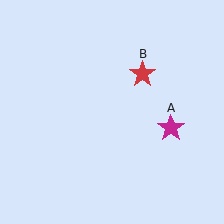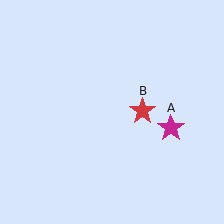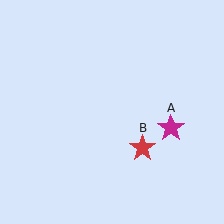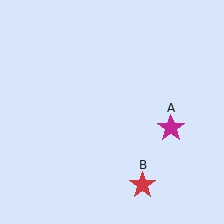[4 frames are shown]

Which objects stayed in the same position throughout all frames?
Magenta star (object A) remained stationary.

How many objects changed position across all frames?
1 object changed position: red star (object B).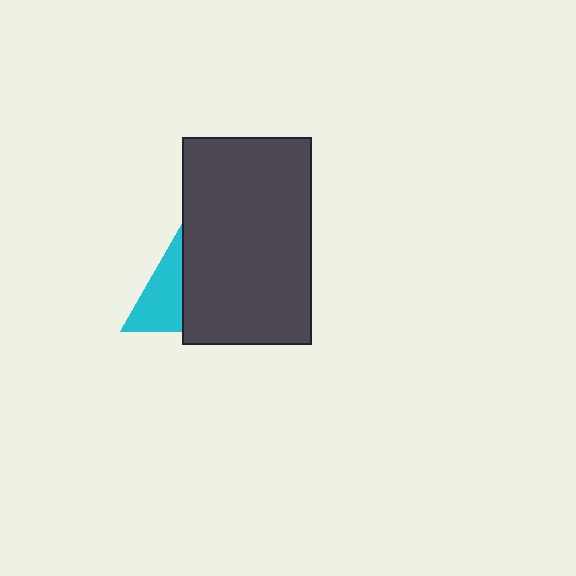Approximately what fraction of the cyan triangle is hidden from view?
Roughly 59% of the cyan triangle is hidden behind the dark gray rectangle.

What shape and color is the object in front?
The object in front is a dark gray rectangle.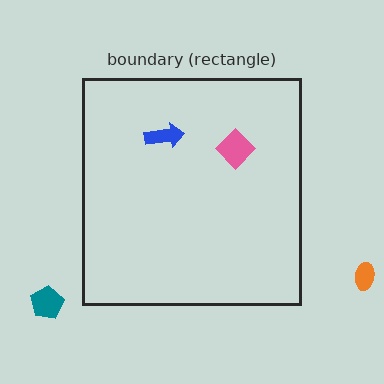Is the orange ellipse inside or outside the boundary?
Outside.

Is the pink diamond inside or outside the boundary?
Inside.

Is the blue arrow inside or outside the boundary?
Inside.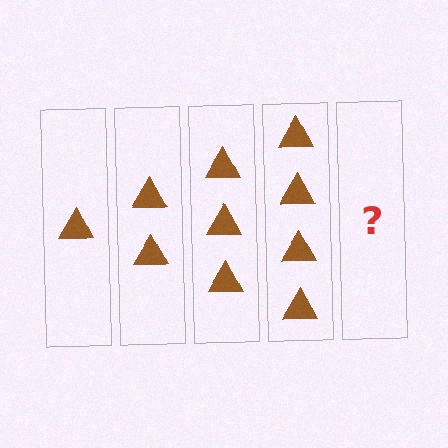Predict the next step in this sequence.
The next step is 5 triangles.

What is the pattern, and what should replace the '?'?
The pattern is that each step adds one more triangle. The '?' should be 5 triangles.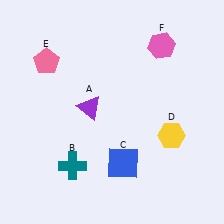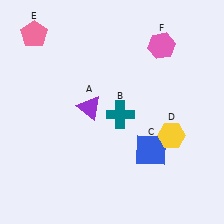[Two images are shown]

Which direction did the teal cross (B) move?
The teal cross (B) moved up.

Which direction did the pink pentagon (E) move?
The pink pentagon (E) moved up.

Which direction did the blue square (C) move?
The blue square (C) moved right.